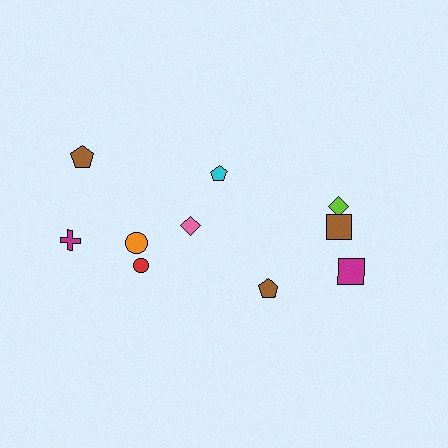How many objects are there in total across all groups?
There are 10 objects.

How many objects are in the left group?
There are 6 objects.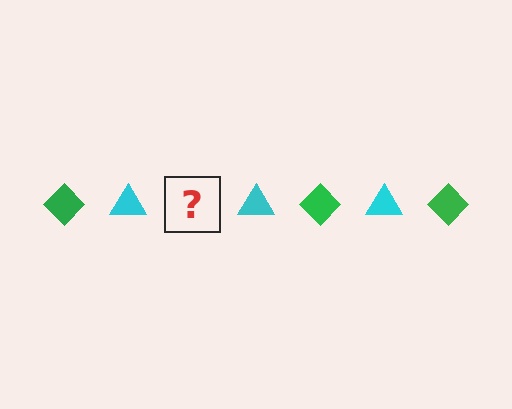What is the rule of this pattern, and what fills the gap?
The rule is that the pattern alternates between green diamond and cyan triangle. The gap should be filled with a green diamond.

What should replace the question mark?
The question mark should be replaced with a green diamond.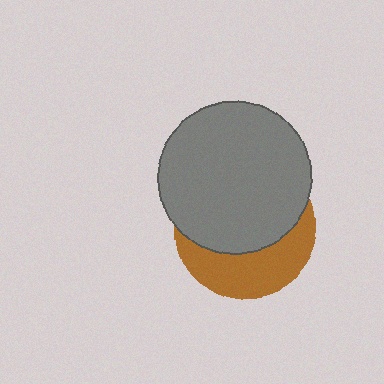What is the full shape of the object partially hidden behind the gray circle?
The partially hidden object is a brown circle.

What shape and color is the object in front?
The object in front is a gray circle.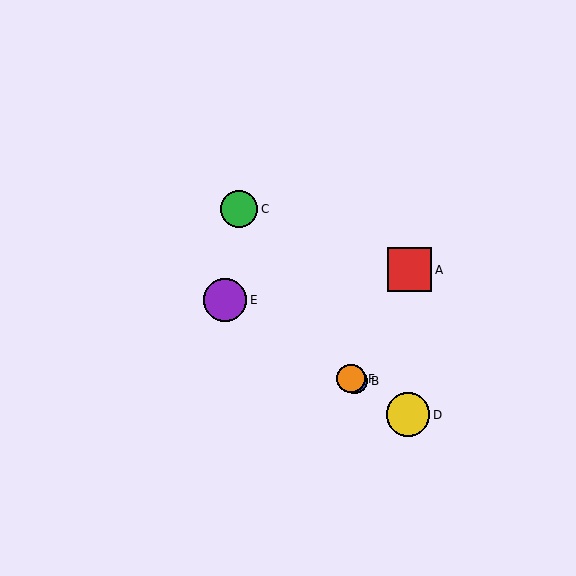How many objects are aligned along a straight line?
4 objects (B, D, E, F) are aligned along a straight line.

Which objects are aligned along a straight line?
Objects B, D, E, F are aligned along a straight line.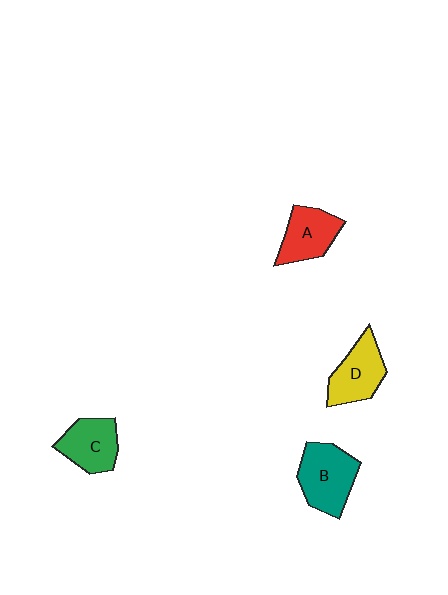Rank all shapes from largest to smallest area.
From largest to smallest: B (teal), D (yellow), C (green), A (red).